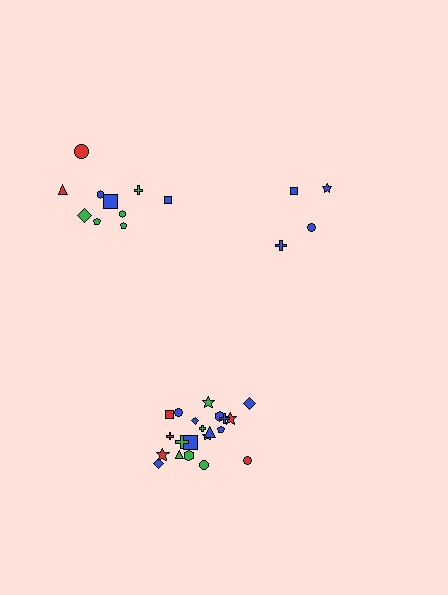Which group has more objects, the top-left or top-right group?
The top-left group.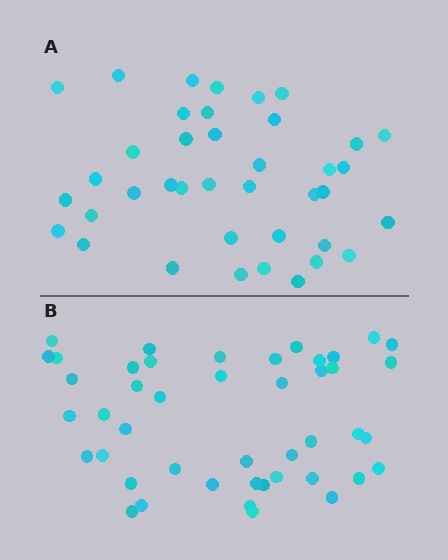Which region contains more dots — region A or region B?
Region B (the bottom region) has more dots.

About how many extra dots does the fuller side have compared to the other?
Region B has about 6 more dots than region A.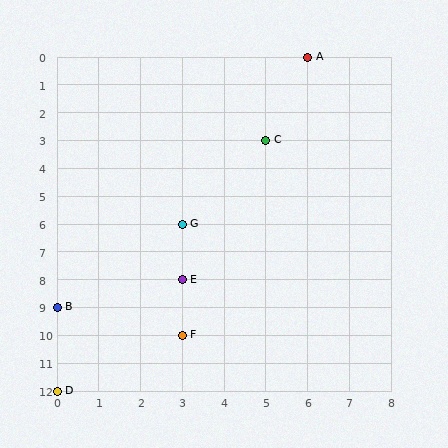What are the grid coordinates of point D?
Point D is at grid coordinates (0, 12).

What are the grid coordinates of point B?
Point B is at grid coordinates (0, 9).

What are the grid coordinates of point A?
Point A is at grid coordinates (6, 0).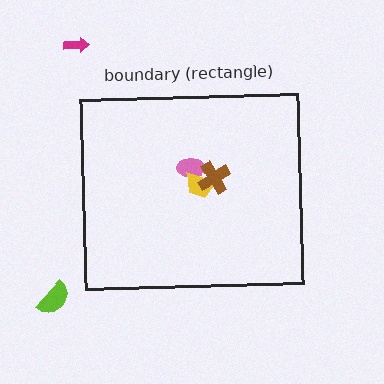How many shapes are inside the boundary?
3 inside, 2 outside.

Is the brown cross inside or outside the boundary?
Inside.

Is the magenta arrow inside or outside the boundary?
Outside.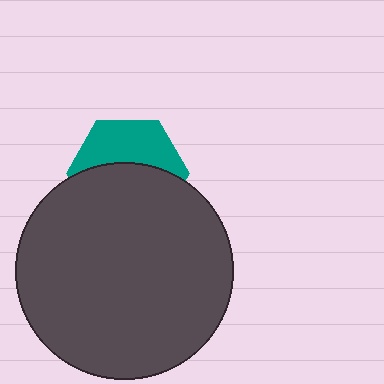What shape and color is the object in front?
The object in front is a dark gray circle.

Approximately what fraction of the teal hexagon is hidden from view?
Roughly 57% of the teal hexagon is hidden behind the dark gray circle.